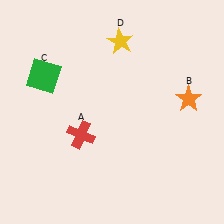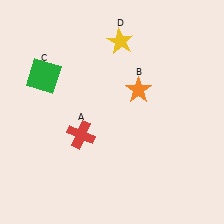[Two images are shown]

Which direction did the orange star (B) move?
The orange star (B) moved left.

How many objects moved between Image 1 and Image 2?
1 object moved between the two images.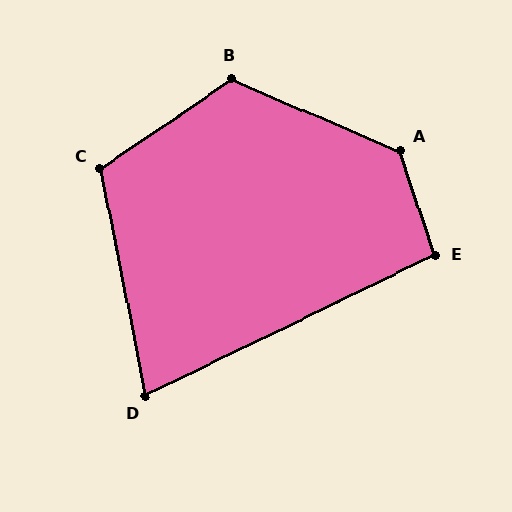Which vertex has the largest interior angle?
A, at approximately 131 degrees.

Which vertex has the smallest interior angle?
D, at approximately 75 degrees.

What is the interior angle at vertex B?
Approximately 123 degrees (obtuse).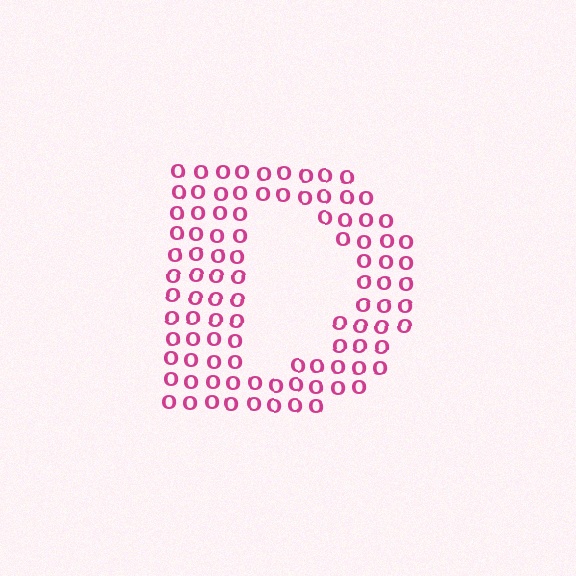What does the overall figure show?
The overall figure shows the letter D.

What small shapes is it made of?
It is made of small letter O's.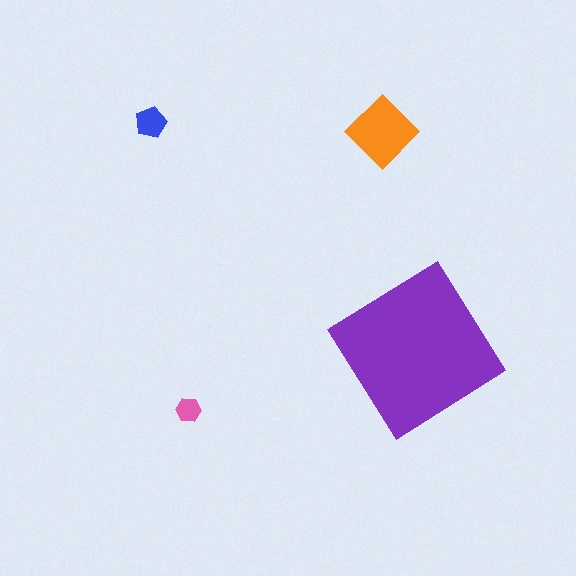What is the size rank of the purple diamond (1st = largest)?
1st.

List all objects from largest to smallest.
The purple diamond, the orange diamond, the blue pentagon, the pink hexagon.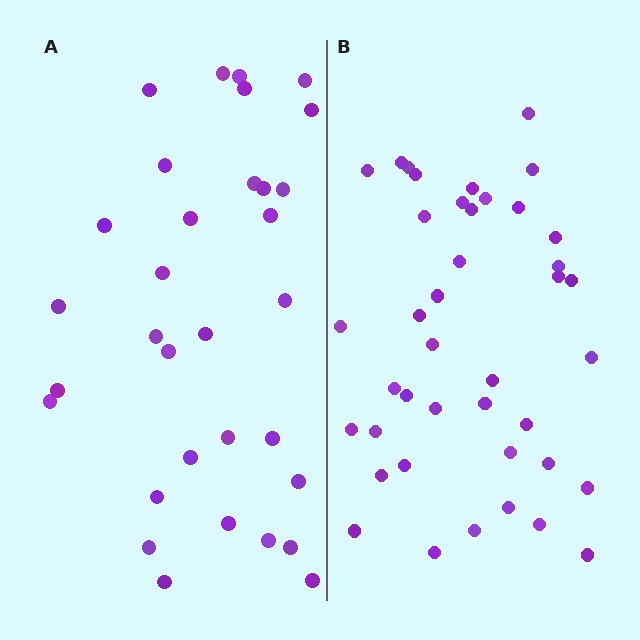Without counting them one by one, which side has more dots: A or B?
Region B (the right region) has more dots.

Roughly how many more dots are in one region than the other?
Region B has roughly 8 or so more dots than region A.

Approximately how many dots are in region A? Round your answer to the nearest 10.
About 30 dots. (The exact count is 32, which rounds to 30.)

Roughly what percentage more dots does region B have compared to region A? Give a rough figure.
About 30% more.